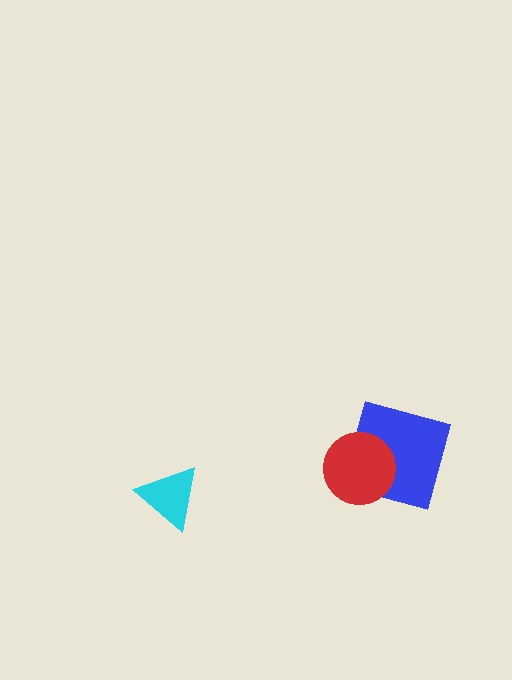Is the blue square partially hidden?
Yes, it is partially covered by another shape.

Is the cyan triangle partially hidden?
No, no other shape covers it.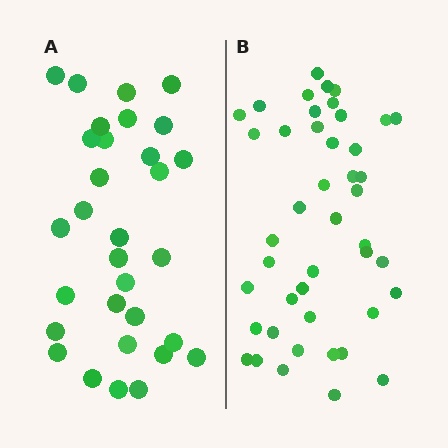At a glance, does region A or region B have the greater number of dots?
Region B (the right region) has more dots.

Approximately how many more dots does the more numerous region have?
Region B has approximately 15 more dots than region A.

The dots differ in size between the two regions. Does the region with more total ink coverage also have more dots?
No. Region A has more total ink coverage because its dots are larger, but region B actually contains more individual dots. Total area can be misleading — the number of items is what matters here.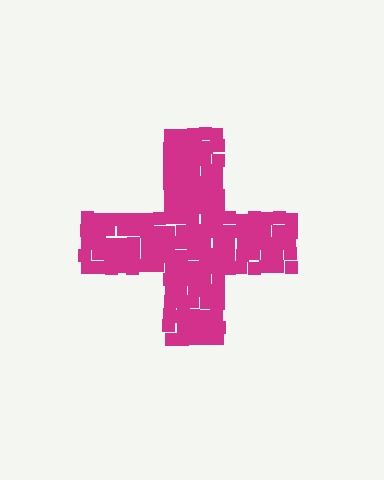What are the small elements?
The small elements are squares.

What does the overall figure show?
The overall figure shows a cross.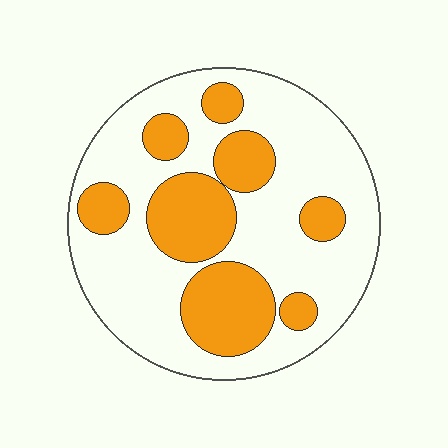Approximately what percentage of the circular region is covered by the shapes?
Approximately 30%.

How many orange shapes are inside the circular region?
8.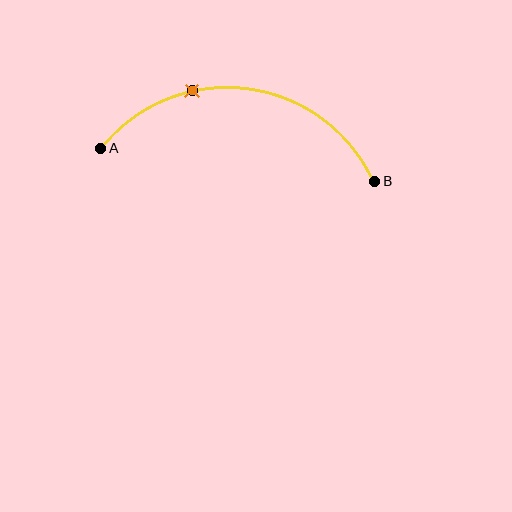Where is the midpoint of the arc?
The arc midpoint is the point on the curve farthest from the straight line joining A and B. It sits above that line.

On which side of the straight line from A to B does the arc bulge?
The arc bulges above the straight line connecting A and B.